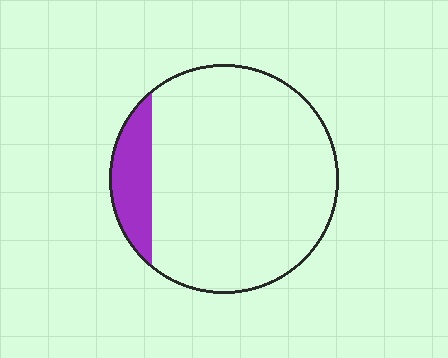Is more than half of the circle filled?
No.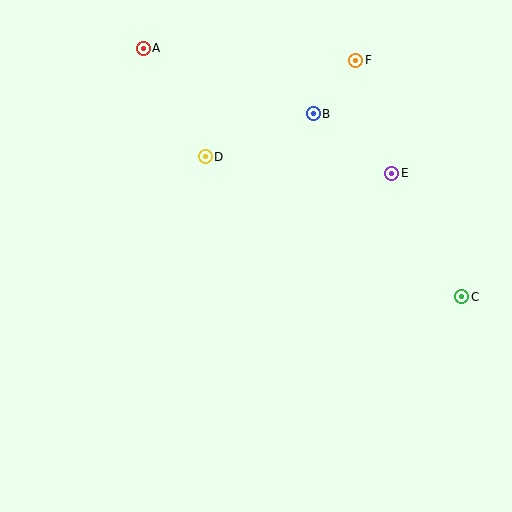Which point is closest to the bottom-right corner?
Point C is closest to the bottom-right corner.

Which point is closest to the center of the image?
Point D at (205, 157) is closest to the center.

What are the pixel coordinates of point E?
Point E is at (392, 173).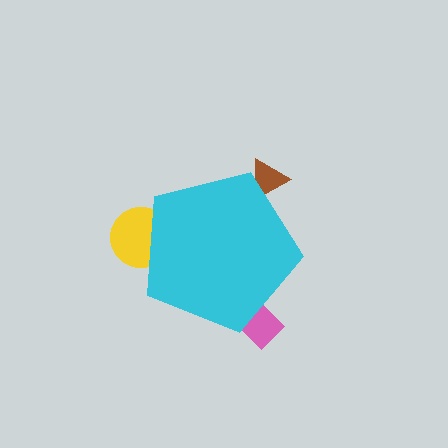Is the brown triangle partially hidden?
Yes, the brown triangle is partially hidden behind the cyan pentagon.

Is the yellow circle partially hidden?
Yes, the yellow circle is partially hidden behind the cyan pentagon.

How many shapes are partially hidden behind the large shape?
3 shapes are partially hidden.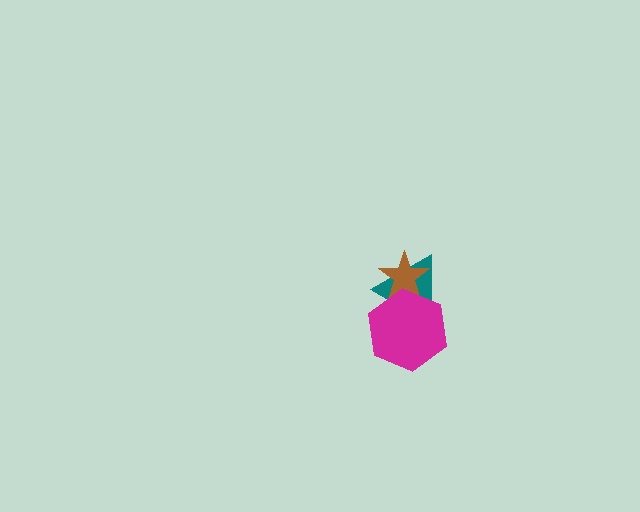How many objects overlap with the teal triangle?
2 objects overlap with the teal triangle.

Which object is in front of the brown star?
The magenta hexagon is in front of the brown star.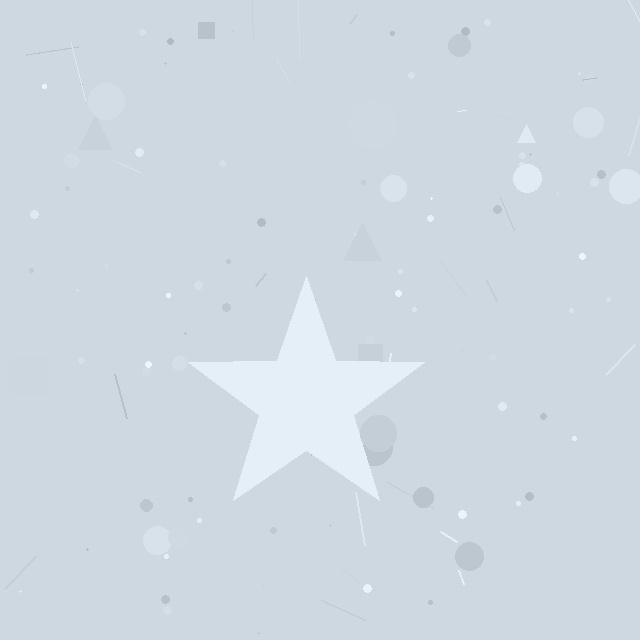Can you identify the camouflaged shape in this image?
The camouflaged shape is a star.